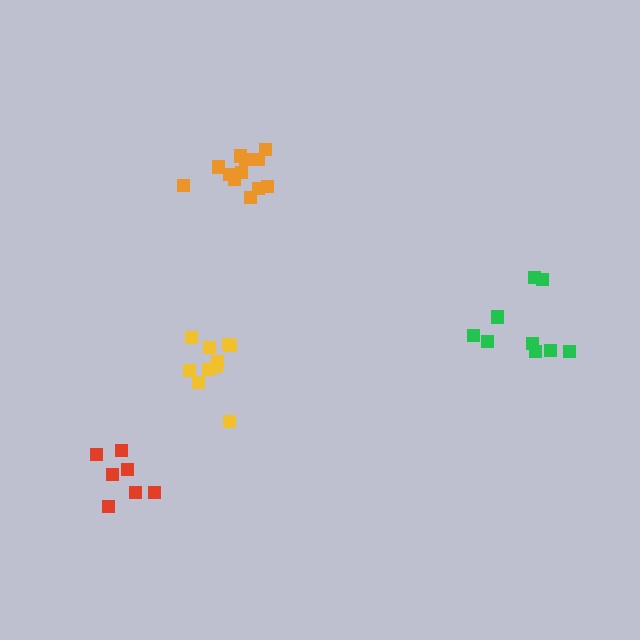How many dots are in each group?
Group 1: 10 dots, Group 2: 7 dots, Group 3: 9 dots, Group 4: 12 dots (38 total).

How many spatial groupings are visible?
There are 4 spatial groupings.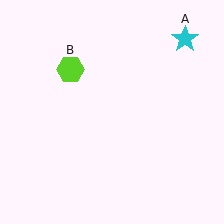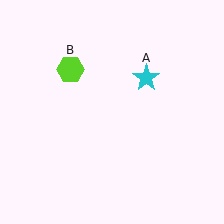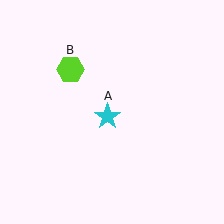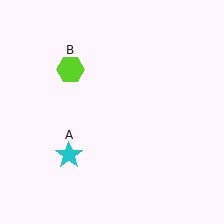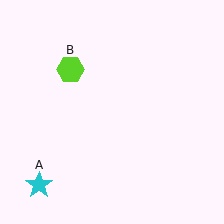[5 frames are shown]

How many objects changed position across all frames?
1 object changed position: cyan star (object A).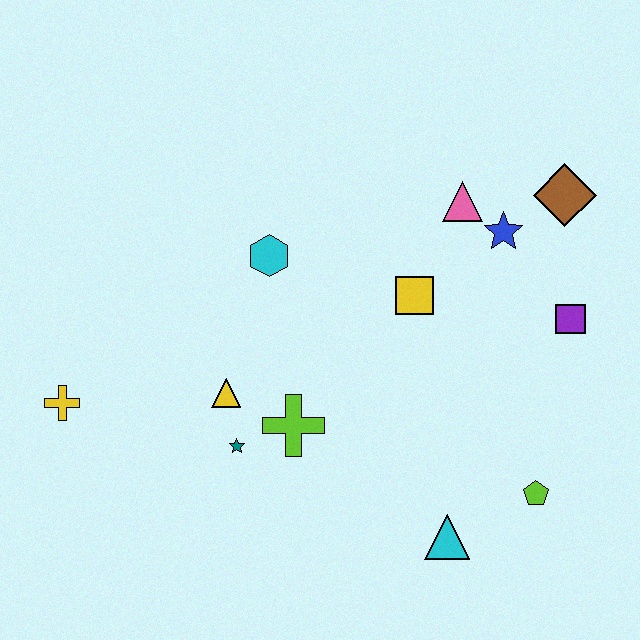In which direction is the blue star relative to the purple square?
The blue star is above the purple square.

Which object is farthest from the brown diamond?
The yellow cross is farthest from the brown diamond.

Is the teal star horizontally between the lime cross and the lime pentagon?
No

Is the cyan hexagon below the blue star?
Yes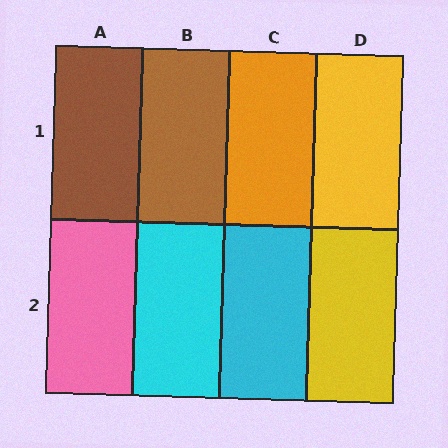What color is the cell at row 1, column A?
Brown.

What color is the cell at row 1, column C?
Orange.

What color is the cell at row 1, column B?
Brown.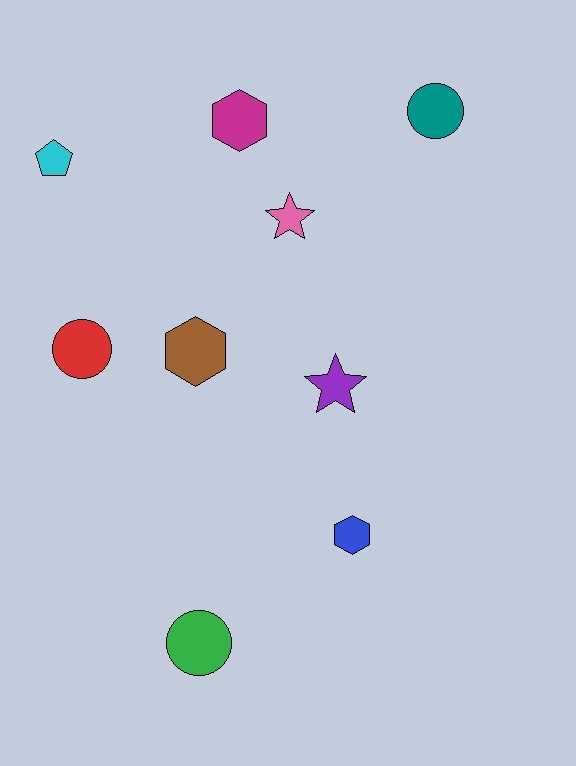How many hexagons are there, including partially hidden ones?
There are 3 hexagons.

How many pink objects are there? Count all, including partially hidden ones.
There is 1 pink object.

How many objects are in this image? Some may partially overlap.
There are 9 objects.